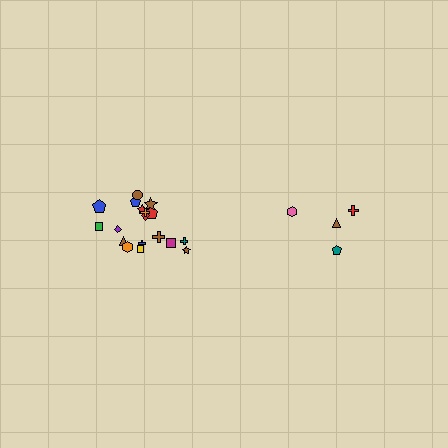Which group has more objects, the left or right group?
The left group.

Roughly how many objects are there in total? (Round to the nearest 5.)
Roughly 20 objects in total.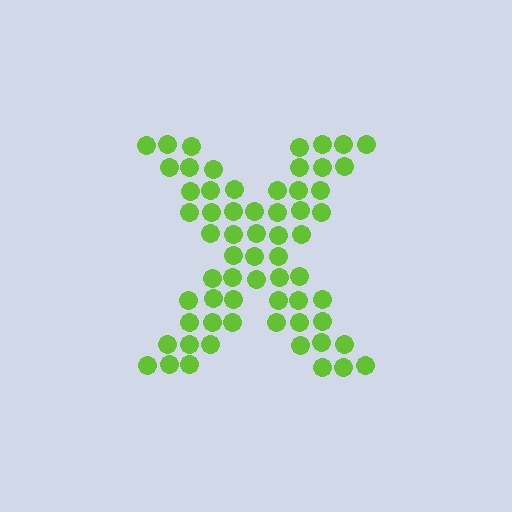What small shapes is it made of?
It is made of small circles.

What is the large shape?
The large shape is the letter X.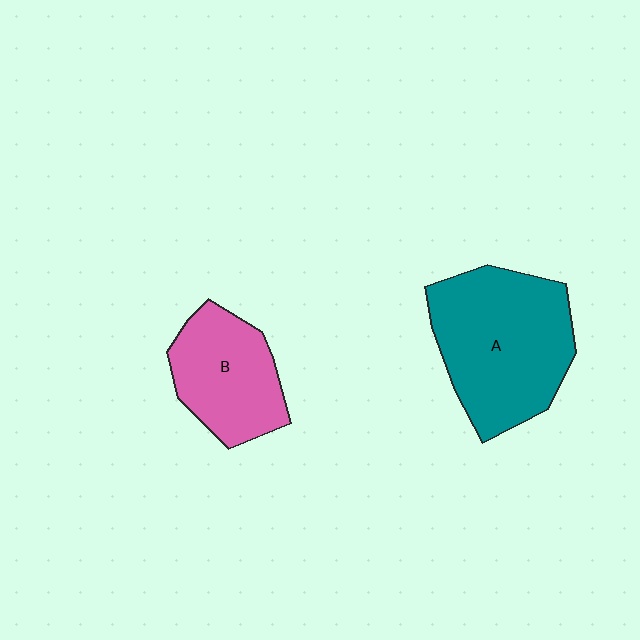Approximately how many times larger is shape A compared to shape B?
Approximately 1.6 times.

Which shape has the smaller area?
Shape B (pink).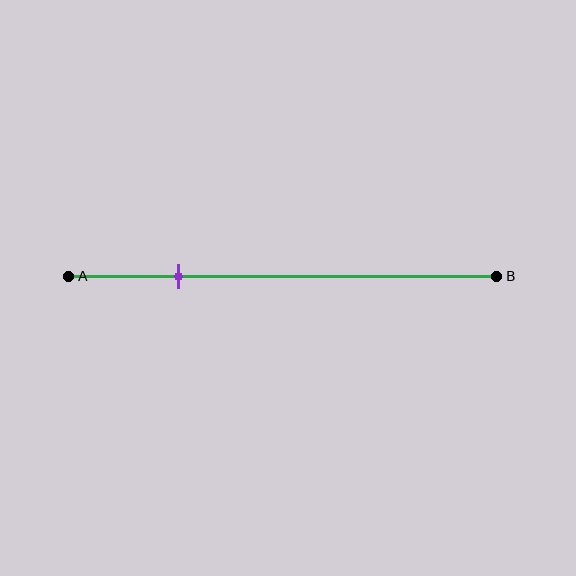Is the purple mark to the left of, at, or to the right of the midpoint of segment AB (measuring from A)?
The purple mark is to the left of the midpoint of segment AB.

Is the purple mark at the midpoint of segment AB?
No, the mark is at about 25% from A, not at the 50% midpoint.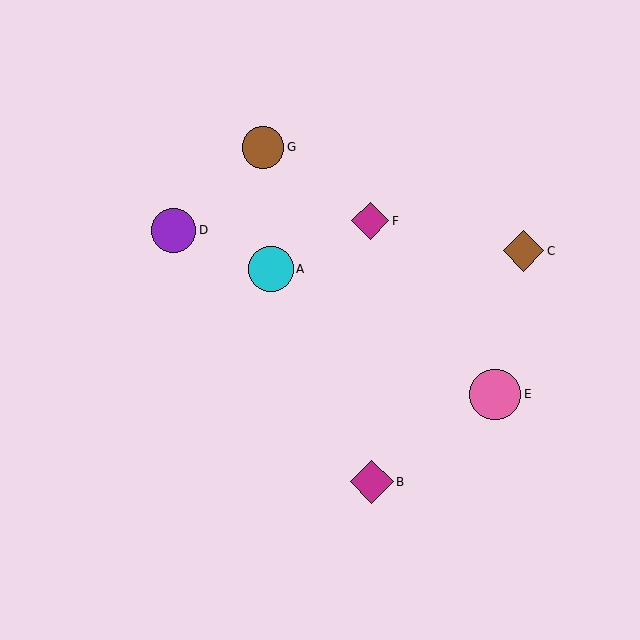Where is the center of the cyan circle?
The center of the cyan circle is at (271, 269).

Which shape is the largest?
The pink circle (labeled E) is the largest.